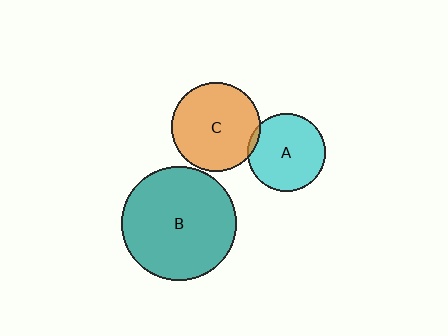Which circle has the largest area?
Circle B (teal).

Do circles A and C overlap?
Yes.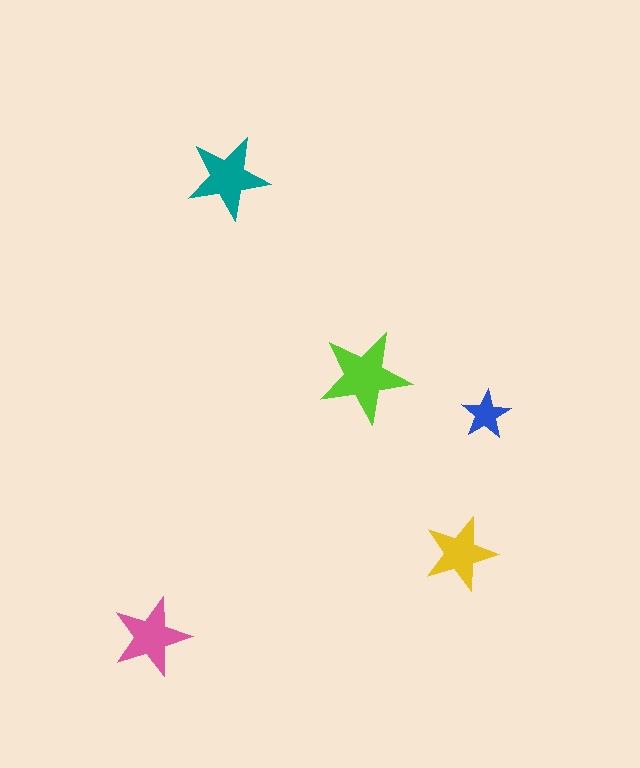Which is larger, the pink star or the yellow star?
The pink one.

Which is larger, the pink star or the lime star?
The lime one.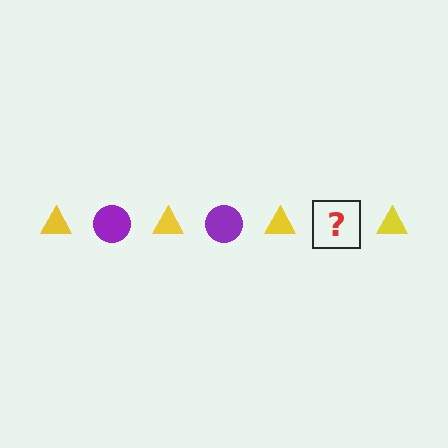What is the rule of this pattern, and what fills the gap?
The rule is that the pattern alternates between yellow triangle and purple circle. The gap should be filled with a purple circle.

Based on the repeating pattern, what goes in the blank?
The blank should be a purple circle.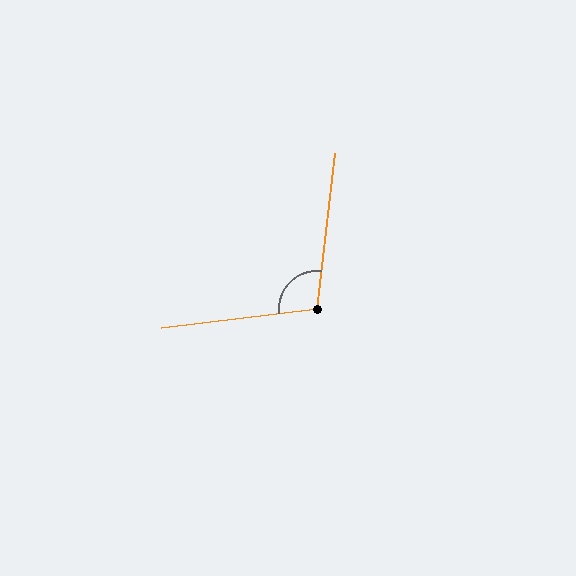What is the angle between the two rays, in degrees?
Approximately 104 degrees.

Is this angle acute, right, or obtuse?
It is obtuse.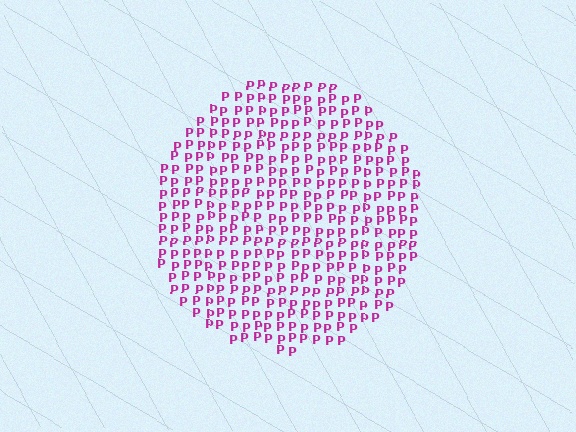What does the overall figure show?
The overall figure shows a circle.